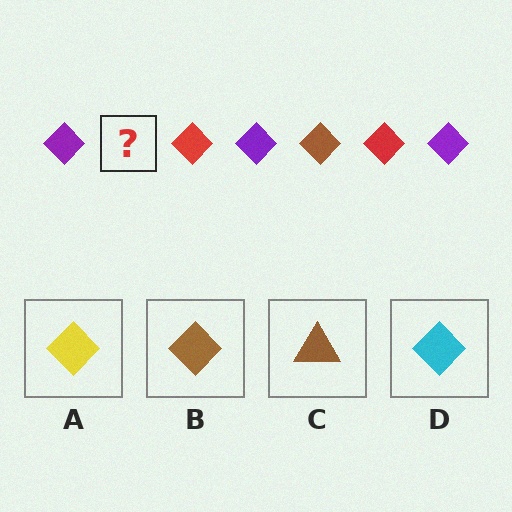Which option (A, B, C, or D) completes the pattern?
B.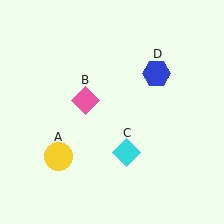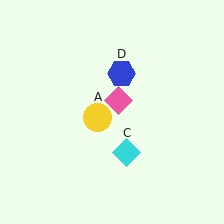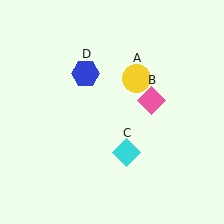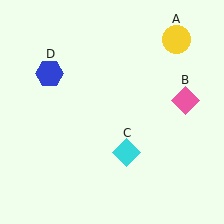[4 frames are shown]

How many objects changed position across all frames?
3 objects changed position: yellow circle (object A), pink diamond (object B), blue hexagon (object D).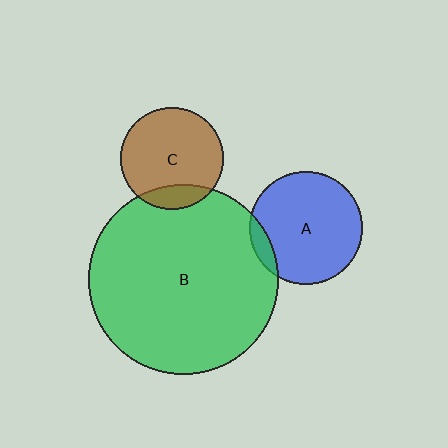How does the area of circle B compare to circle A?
Approximately 2.8 times.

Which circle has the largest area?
Circle B (green).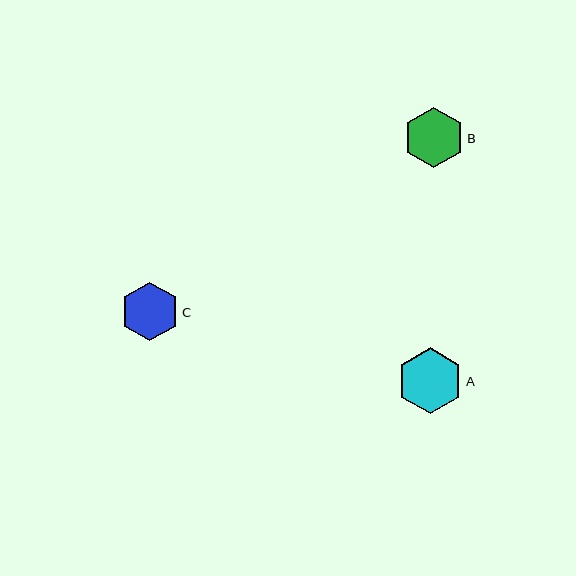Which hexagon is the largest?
Hexagon A is the largest with a size of approximately 66 pixels.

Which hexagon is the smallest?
Hexagon C is the smallest with a size of approximately 59 pixels.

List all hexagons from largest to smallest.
From largest to smallest: A, B, C.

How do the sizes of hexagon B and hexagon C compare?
Hexagon B and hexagon C are approximately the same size.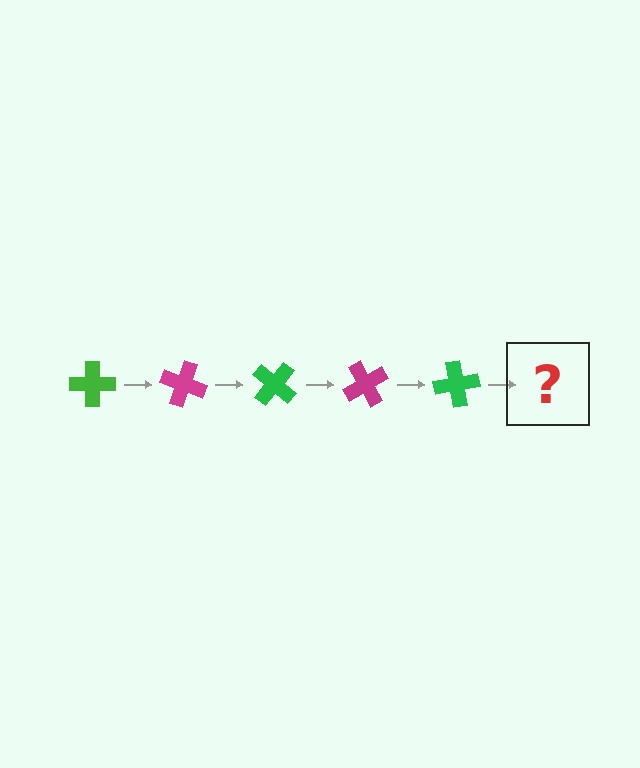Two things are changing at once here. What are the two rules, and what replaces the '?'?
The two rules are that it rotates 20 degrees each step and the color cycles through green and magenta. The '?' should be a magenta cross, rotated 100 degrees from the start.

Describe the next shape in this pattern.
It should be a magenta cross, rotated 100 degrees from the start.